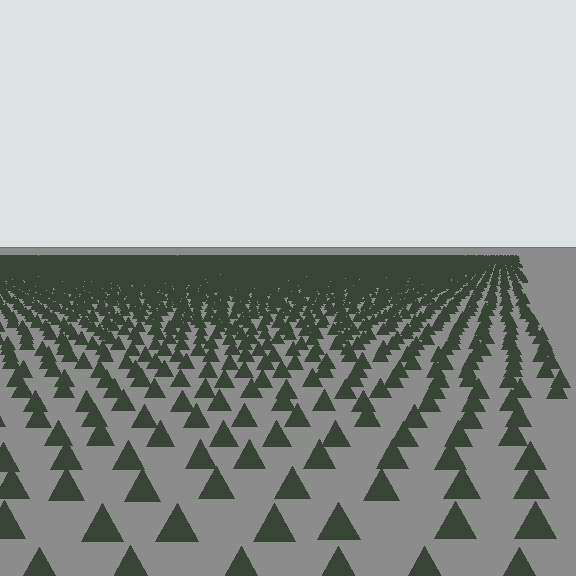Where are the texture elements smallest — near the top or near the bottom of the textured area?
Near the top.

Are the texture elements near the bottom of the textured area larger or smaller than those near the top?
Larger. Near the bottom, elements are closer to the viewer and appear at a bigger on-screen size.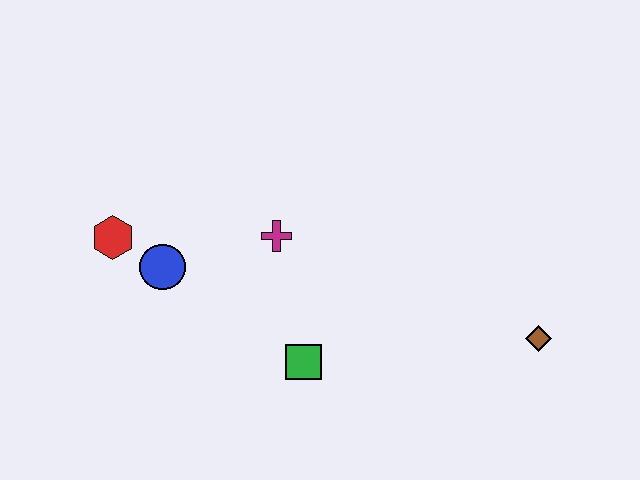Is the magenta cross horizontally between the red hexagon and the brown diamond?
Yes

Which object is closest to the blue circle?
The red hexagon is closest to the blue circle.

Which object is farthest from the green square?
The brown diamond is farthest from the green square.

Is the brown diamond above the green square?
Yes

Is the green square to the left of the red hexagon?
No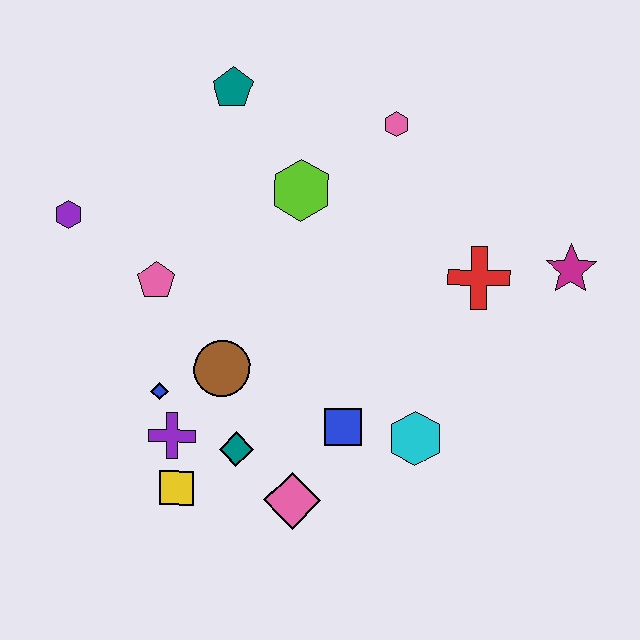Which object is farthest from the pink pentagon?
The magenta star is farthest from the pink pentagon.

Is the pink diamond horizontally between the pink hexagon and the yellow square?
Yes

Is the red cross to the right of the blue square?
Yes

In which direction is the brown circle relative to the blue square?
The brown circle is to the left of the blue square.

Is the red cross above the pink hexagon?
No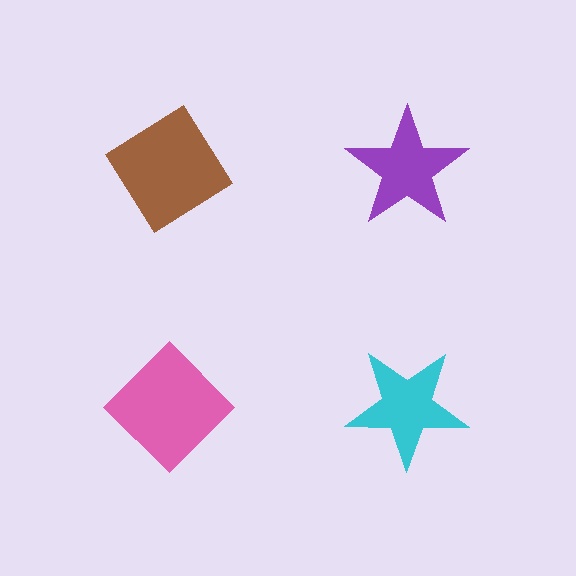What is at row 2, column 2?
A cyan star.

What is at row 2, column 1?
A pink diamond.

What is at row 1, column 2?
A purple star.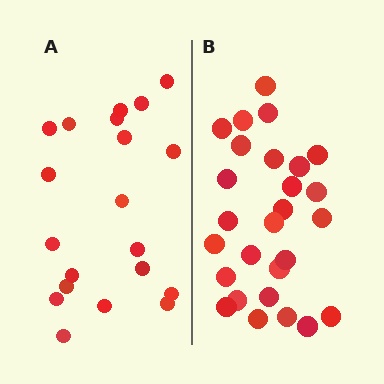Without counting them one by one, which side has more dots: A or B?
Region B (the right region) has more dots.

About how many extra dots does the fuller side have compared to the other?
Region B has roughly 8 or so more dots than region A.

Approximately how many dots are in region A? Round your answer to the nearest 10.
About 20 dots.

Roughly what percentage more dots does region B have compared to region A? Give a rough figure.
About 35% more.